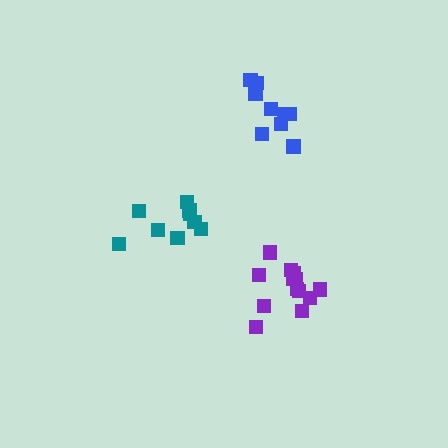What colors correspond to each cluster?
The clusters are colored: teal, purple, blue.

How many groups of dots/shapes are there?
There are 3 groups.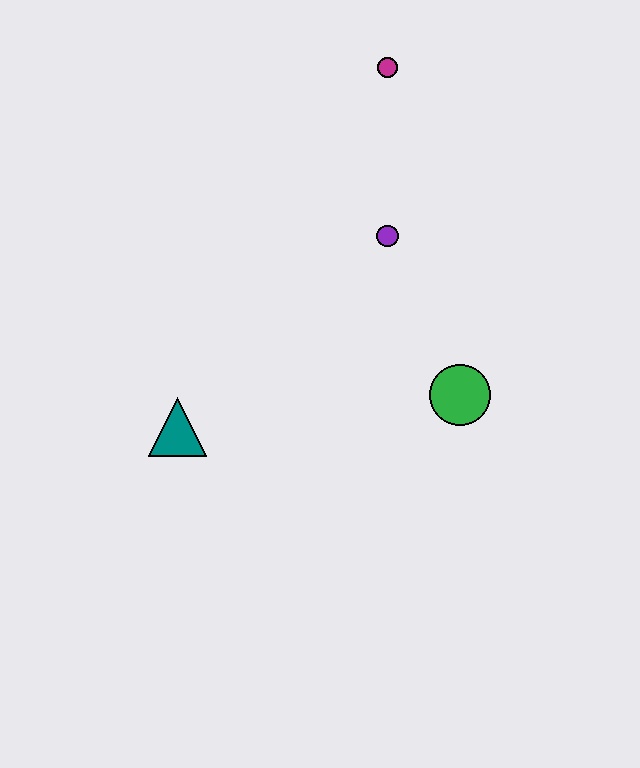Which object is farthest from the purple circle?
The teal triangle is farthest from the purple circle.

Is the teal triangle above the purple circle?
No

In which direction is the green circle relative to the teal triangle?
The green circle is to the right of the teal triangle.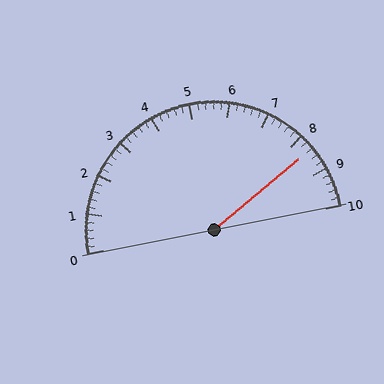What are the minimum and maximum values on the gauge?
The gauge ranges from 0 to 10.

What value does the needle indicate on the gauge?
The needle indicates approximately 8.4.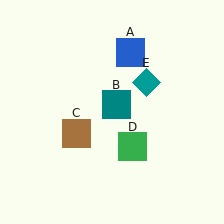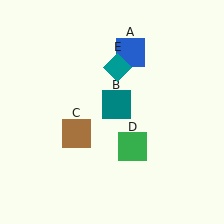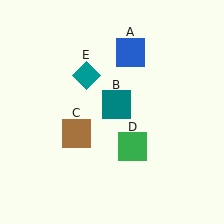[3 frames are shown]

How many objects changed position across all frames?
1 object changed position: teal diamond (object E).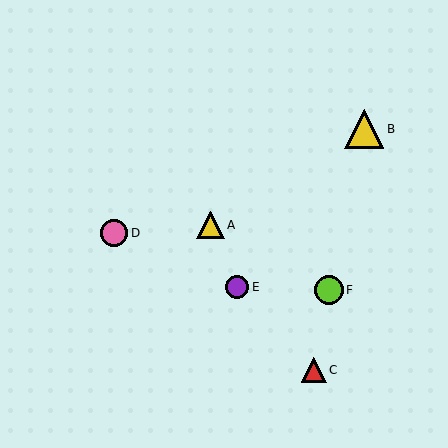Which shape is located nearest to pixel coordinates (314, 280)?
The lime circle (labeled F) at (329, 290) is nearest to that location.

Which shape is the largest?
The yellow triangle (labeled B) is the largest.